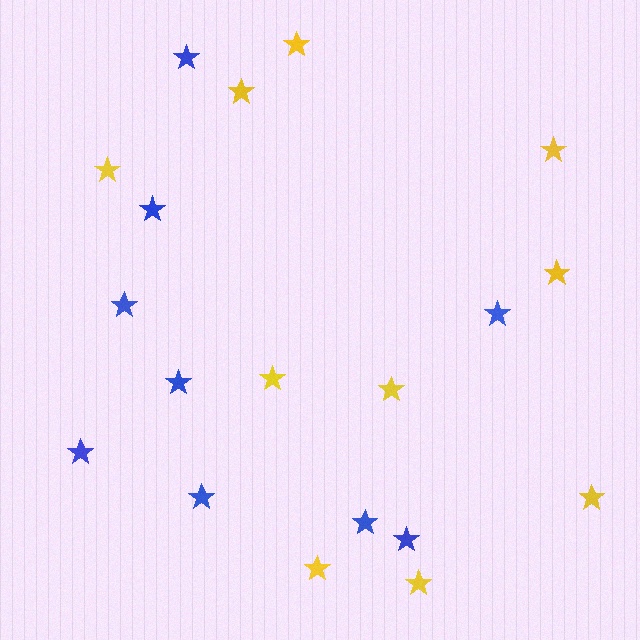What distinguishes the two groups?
There are 2 groups: one group of yellow stars (10) and one group of blue stars (9).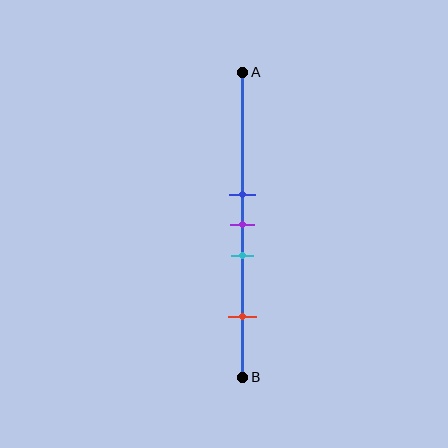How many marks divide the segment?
There are 4 marks dividing the segment.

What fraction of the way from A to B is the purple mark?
The purple mark is approximately 50% (0.5) of the way from A to B.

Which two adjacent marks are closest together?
The blue and purple marks are the closest adjacent pair.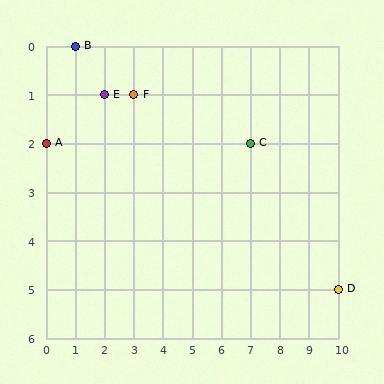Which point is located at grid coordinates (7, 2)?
Point C is at (7, 2).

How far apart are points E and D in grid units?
Points E and D are 8 columns and 4 rows apart (about 8.9 grid units diagonally).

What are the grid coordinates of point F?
Point F is at grid coordinates (3, 1).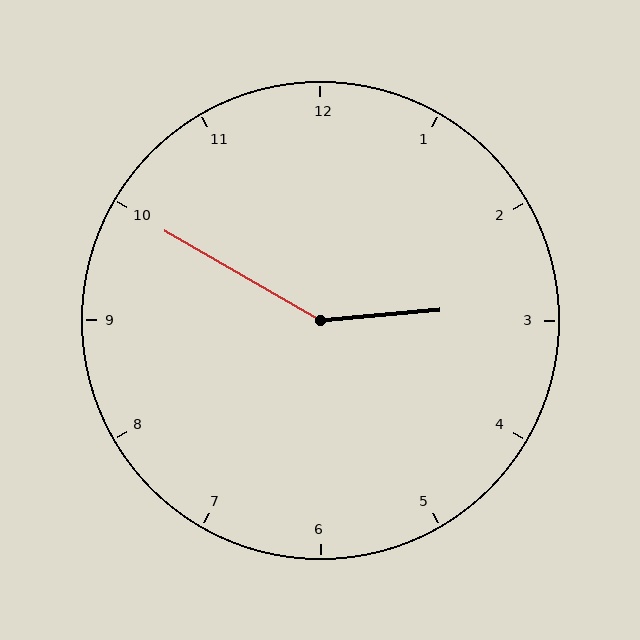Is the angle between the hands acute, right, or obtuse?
It is obtuse.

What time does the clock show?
2:50.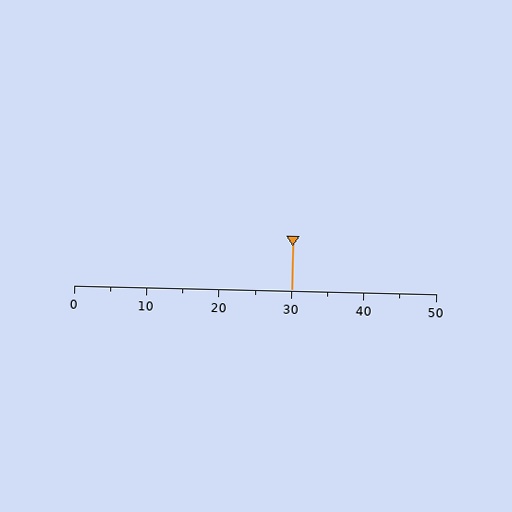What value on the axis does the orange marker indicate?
The marker indicates approximately 30.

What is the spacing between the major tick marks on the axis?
The major ticks are spaced 10 apart.